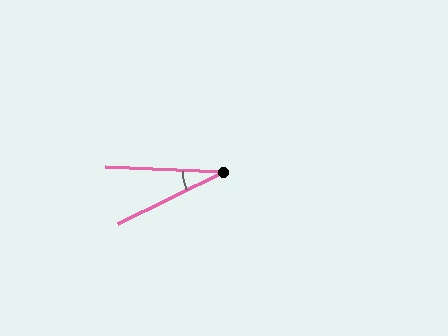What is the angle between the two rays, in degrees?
Approximately 29 degrees.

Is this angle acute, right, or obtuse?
It is acute.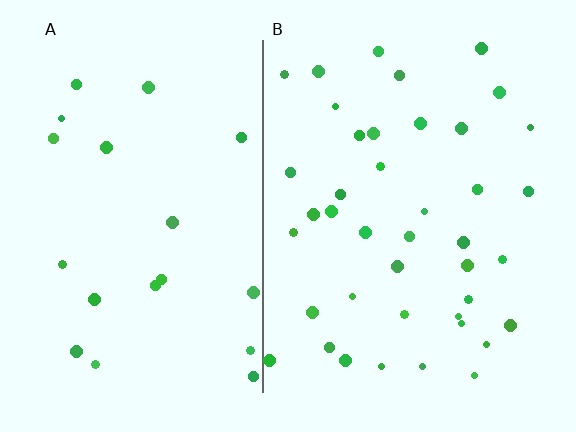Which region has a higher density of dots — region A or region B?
B (the right).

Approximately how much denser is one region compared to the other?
Approximately 2.1× — region B over region A.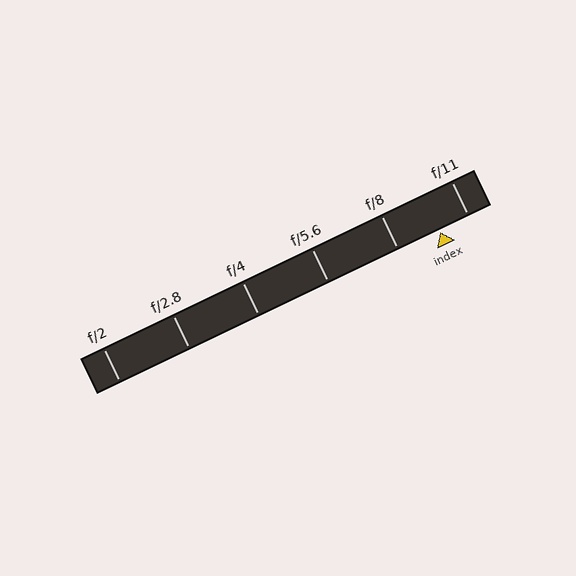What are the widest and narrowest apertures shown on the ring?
The widest aperture shown is f/2 and the narrowest is f/11.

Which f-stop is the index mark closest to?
The index mark is closest to f/11.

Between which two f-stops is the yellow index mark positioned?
The index mark is between f/8 and f/11.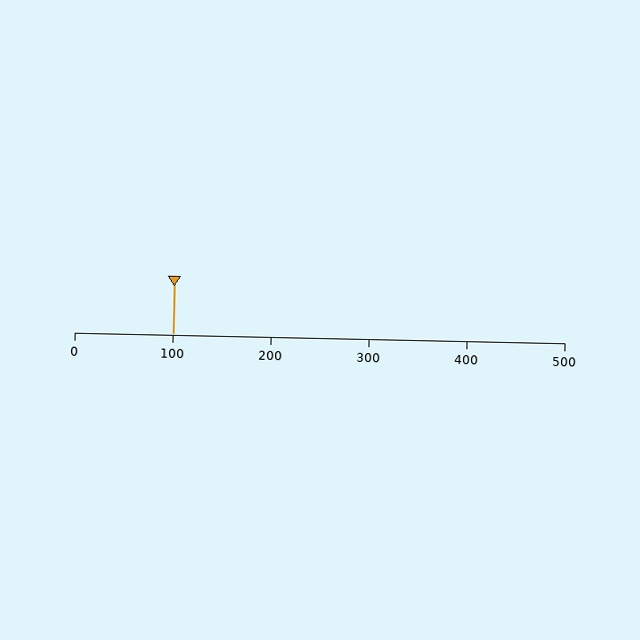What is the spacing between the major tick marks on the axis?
The major ticks are spaced 100 apart.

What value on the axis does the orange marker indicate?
The marker indicates approximately 100.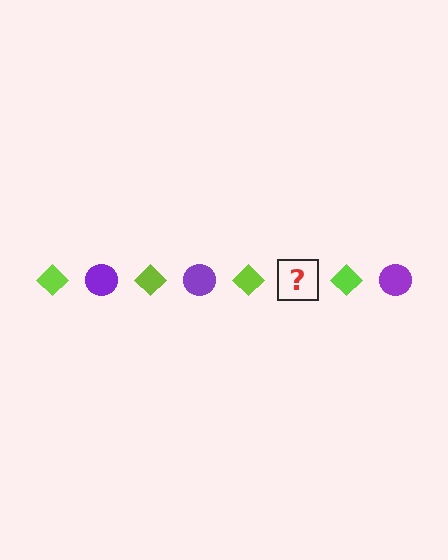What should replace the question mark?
The question mark should be replaced with a purple circle.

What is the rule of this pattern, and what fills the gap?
The rule is that the pattern alternates between lime diamond and purple circle. The gap should be filled with a purple circle.